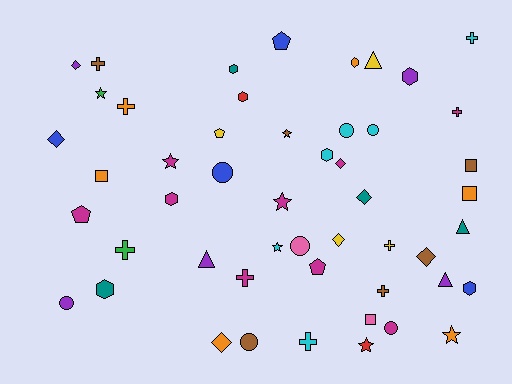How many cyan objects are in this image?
There are 6 cyan objects.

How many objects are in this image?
There are 50 objects.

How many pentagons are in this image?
There are 4 pentagons.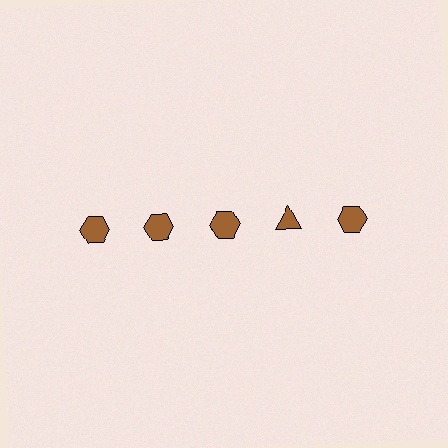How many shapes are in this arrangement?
There are 5 shapes arranged in a grid pattern.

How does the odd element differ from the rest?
It has a different shape: triangle instead of hexagon.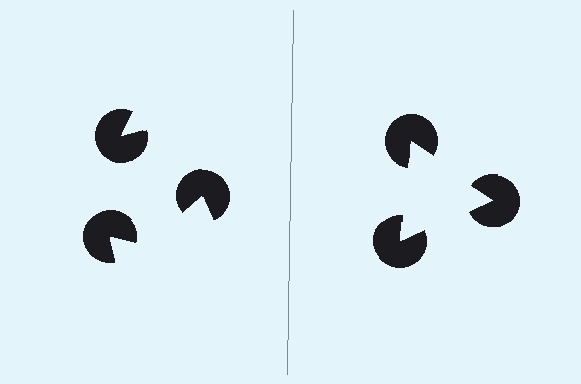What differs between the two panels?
The pac-man discs are positioned identically on both sides; only the wedge orientations differ. On the right they align to a triangle; on the left they are misaligned.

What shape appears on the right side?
An illusory triangle.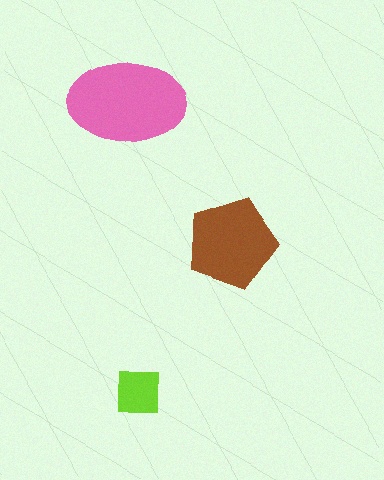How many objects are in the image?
There are 3 objects in the image.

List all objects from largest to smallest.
The pink ellipse, the brown pentagon, the lime square.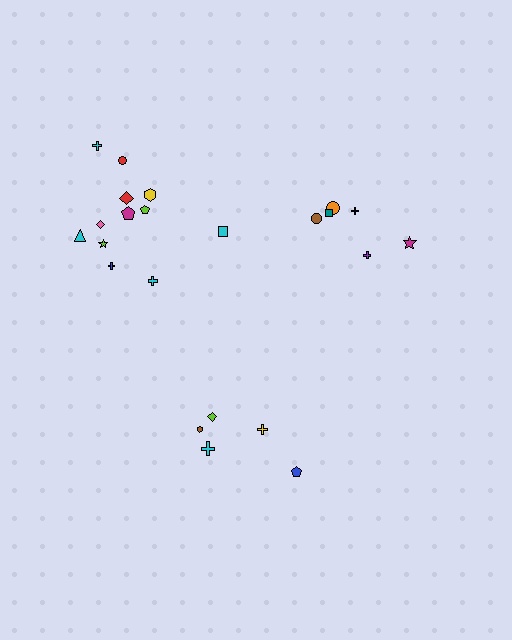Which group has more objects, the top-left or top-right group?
The top-left group.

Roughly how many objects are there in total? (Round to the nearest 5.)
Roughly 25 objects in total.